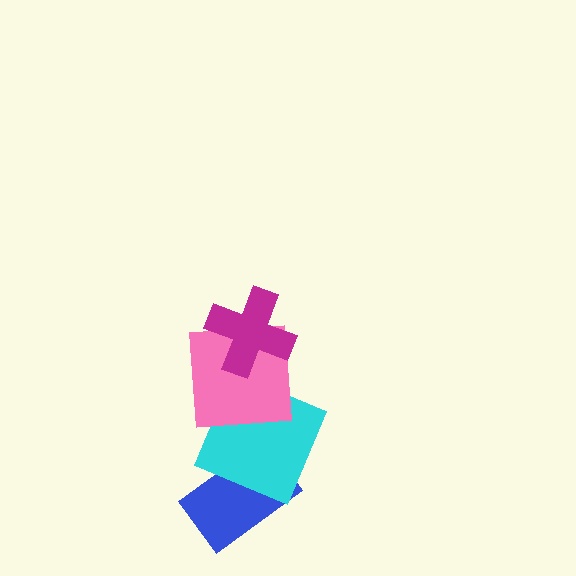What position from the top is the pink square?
The pink square is 2nd from the top.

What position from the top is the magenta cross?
The magenta cross is 1st from the top.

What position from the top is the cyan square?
The cyan square is 3rd from the top.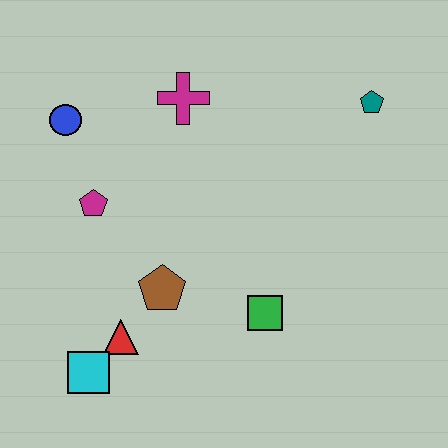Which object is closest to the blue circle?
The magenta pentagon is closest to the blue circle.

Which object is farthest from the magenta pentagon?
The teal pentagon is farthest from the magenta pentagon.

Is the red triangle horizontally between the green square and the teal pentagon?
No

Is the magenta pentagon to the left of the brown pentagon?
Yes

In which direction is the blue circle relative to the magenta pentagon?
The blue circle is above the magenta pentagon.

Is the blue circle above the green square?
Yes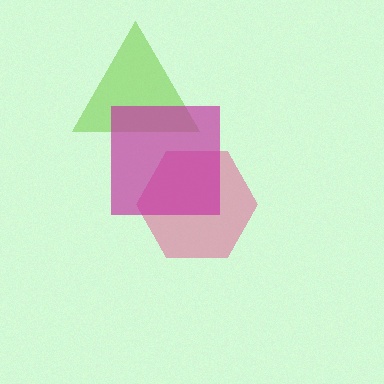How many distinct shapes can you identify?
There are 3 distinct shapes: a pink hexagon, a lime triangle, a magenta square.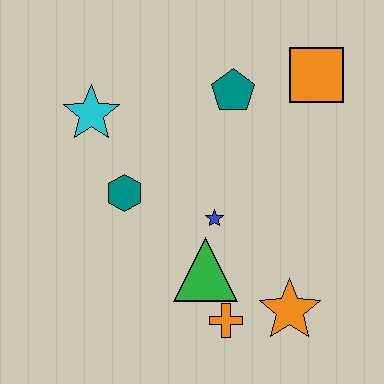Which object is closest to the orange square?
The teal pentagon is closest to the orange square.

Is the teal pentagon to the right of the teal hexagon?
Yes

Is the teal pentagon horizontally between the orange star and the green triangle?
Yes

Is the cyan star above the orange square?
No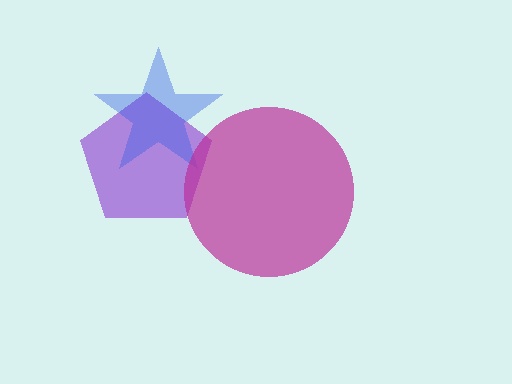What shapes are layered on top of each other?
The layered shapes are: a purple pentagon, a blue star, a magenta circle.